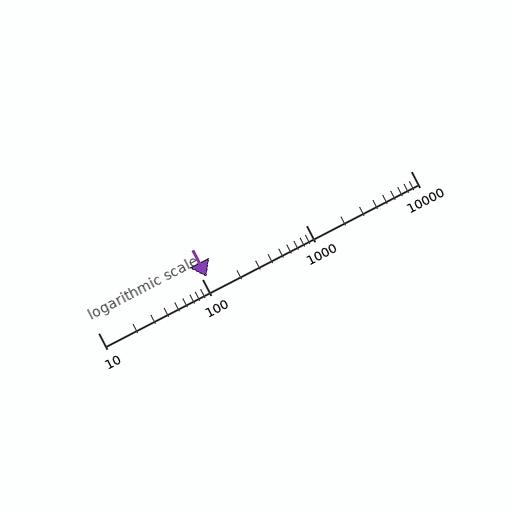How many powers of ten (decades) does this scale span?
The scale spans 3 decades, from 10 to 10000.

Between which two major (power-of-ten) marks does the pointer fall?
The pointer is between 100 and 1000.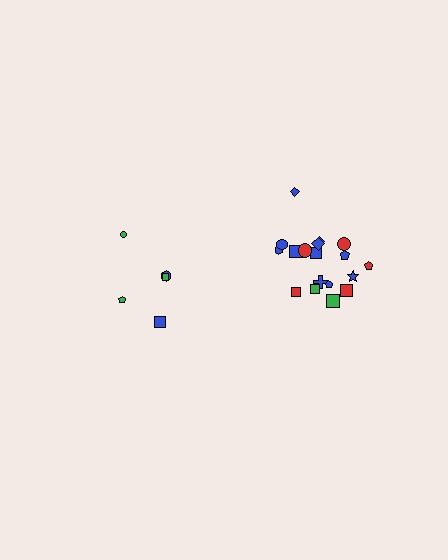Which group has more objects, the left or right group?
The right group.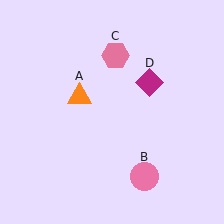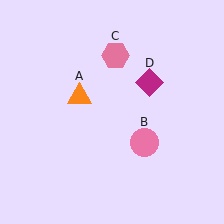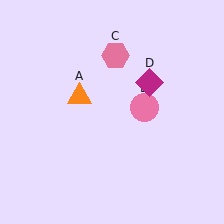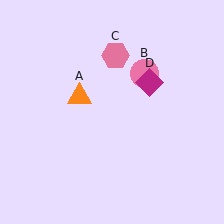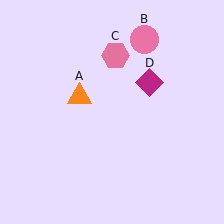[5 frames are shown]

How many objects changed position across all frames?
1 object changed position: pink circle (object B).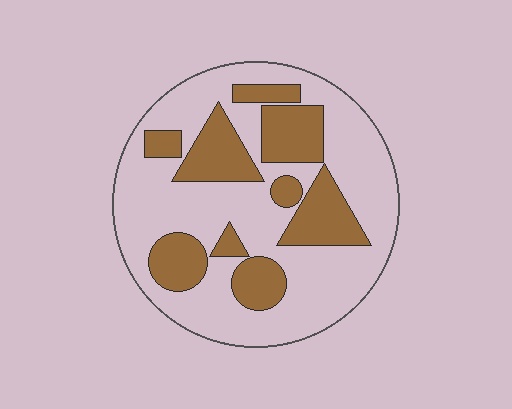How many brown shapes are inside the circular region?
9.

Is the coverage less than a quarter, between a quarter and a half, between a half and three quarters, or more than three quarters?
Between a quarter and a half.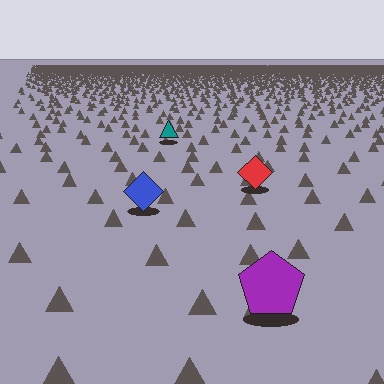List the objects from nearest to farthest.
From nearest to farthest: the purple pentagon, the blue diamond, the red diamond, the teal triangle.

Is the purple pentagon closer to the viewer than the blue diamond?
Yes. The purple pentagon is closer — you can tell from the texture gradient: the ground texture is coarser near it.